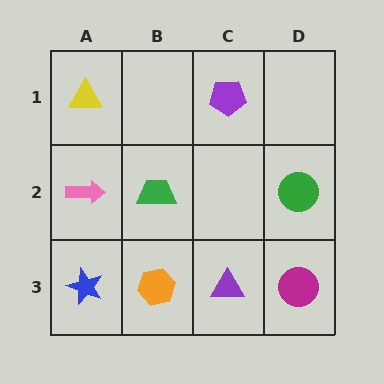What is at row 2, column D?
A green circle.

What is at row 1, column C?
A purple pentagon.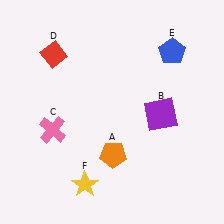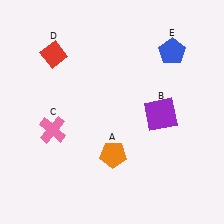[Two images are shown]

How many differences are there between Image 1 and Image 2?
There is 1 difference between the two images.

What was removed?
The yellow star (F) was removed in Image 2.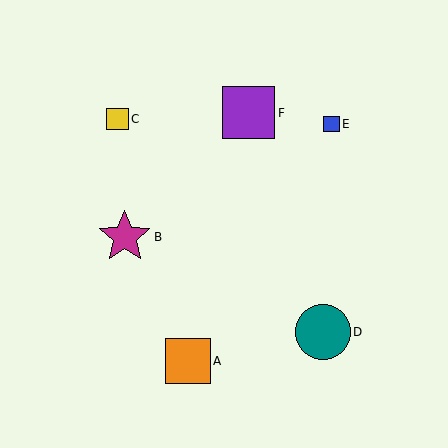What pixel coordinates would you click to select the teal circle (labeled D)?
Click at (323, 332) to select the teal circle D.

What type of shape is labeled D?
Shape D is a teal circle.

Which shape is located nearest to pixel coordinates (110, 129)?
The yellow square (labeled C) at (118, 119) is nearest to that location.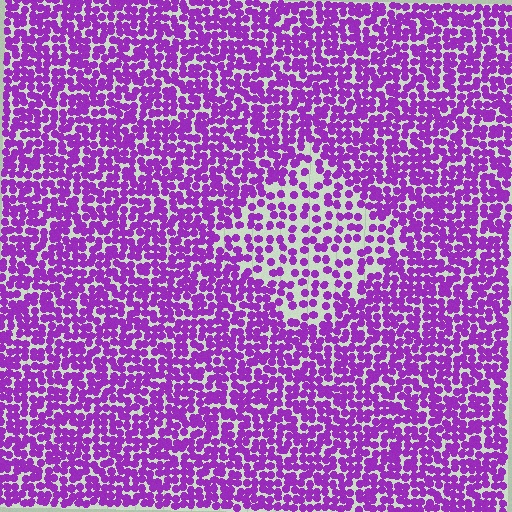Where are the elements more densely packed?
The elements are more densely packed outside the diamond boundary.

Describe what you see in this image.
The image contains small purple elements arranged at two different densities. A diamond-shaped region is visible where the elements are less densely packed than the surrounding area.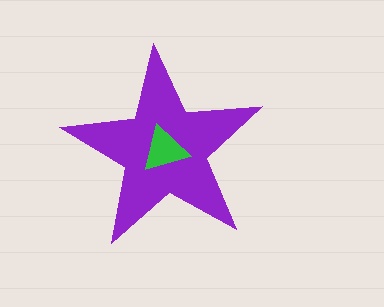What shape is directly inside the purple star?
The green triangle.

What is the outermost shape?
The purple star.